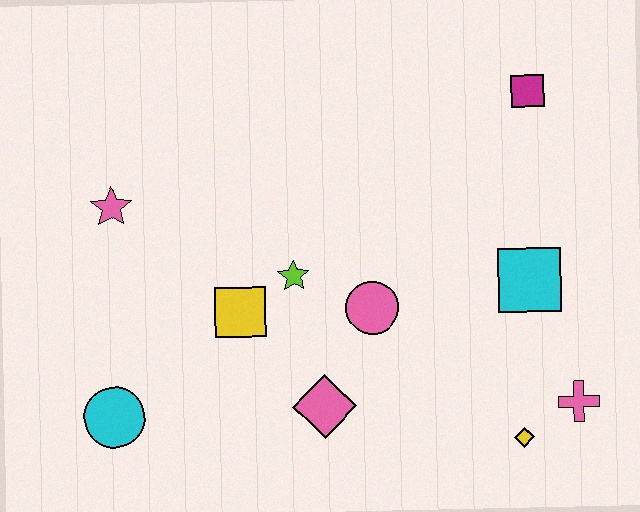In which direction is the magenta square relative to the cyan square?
The magenta square is above the cyan square.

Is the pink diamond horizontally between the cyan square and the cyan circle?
Yes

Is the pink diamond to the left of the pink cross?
Yes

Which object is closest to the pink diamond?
The pink circle is closest to the pink diamond.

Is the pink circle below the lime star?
Yes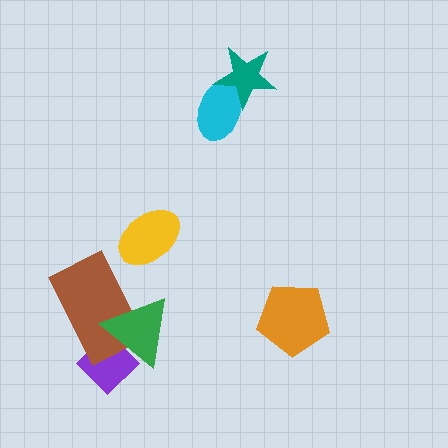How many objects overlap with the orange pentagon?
0 objects overlap with the orange pentagon.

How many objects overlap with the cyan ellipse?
1 object overlaps with the cyan ellipse.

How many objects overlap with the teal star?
1 object overlaps with the teal star.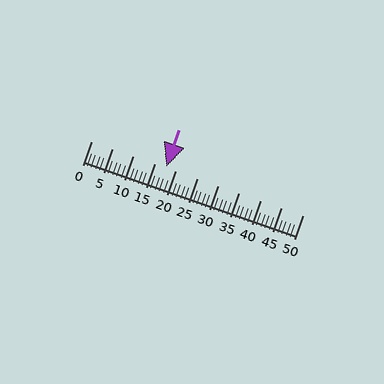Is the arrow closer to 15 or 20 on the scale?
The arrow is closer to 20.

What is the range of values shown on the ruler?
The ruler shows values from 0 to 50.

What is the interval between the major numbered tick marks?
The major tick marks are spaced 5 units apart.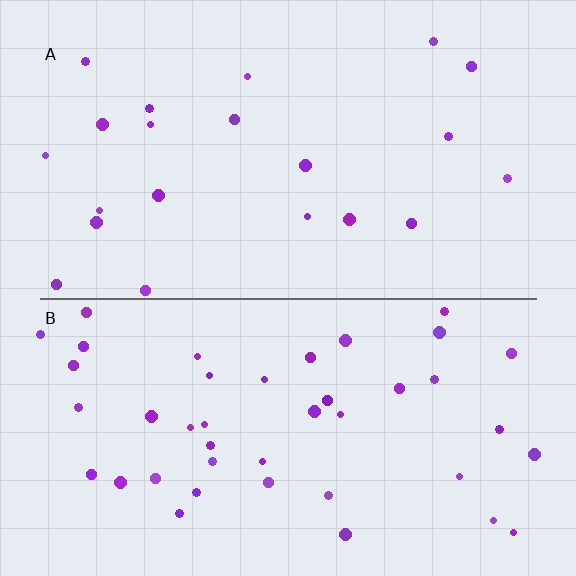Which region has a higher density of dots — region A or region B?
B (the bottom).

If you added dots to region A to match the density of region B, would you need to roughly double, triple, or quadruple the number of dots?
Approximately double.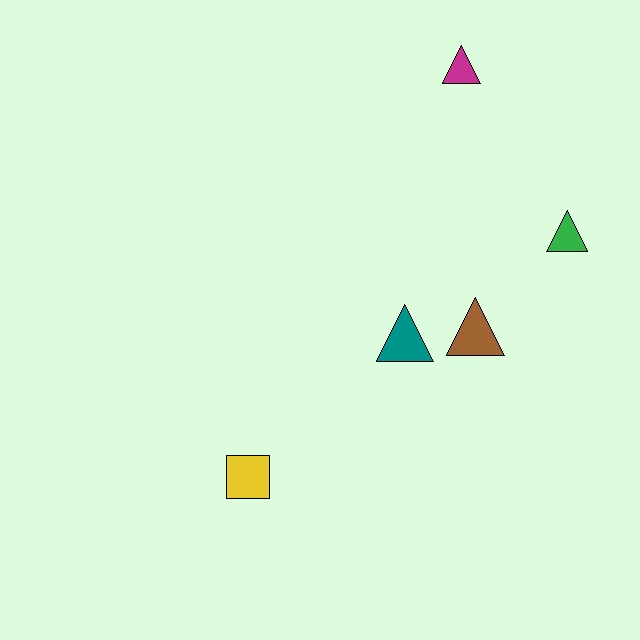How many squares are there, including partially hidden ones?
There is 1 square.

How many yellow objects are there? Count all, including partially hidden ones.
There is 1 yellow object.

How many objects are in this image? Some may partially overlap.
There are 5 objects.